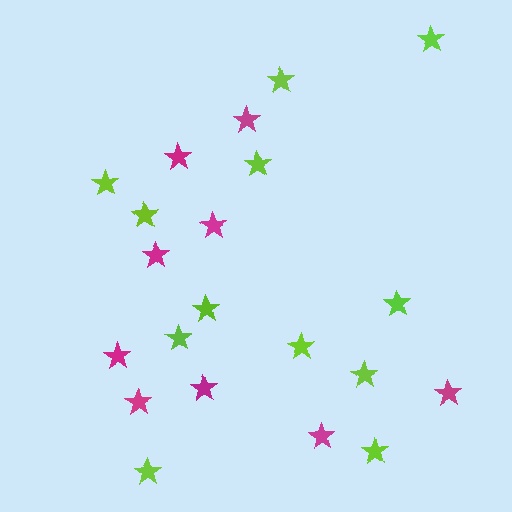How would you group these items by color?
There are 2 groups: one group of magenta stars (9) and one group of lime stars (12).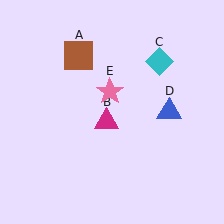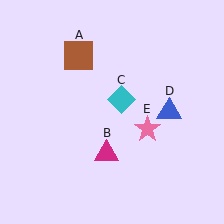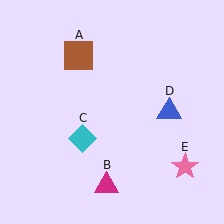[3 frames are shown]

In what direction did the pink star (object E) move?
The pink star (object E) moved down and to the right.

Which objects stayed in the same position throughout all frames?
Brown square (object A) and blue triangle (object D) remained stationary.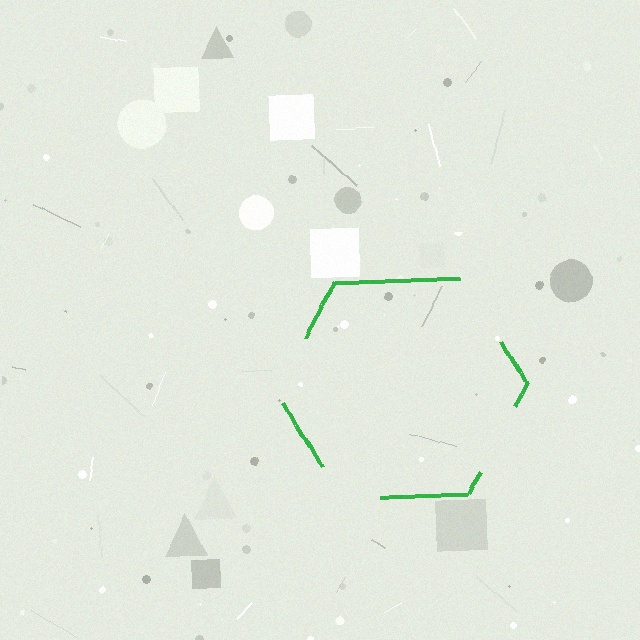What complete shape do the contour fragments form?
The contour fragments form a hexagon.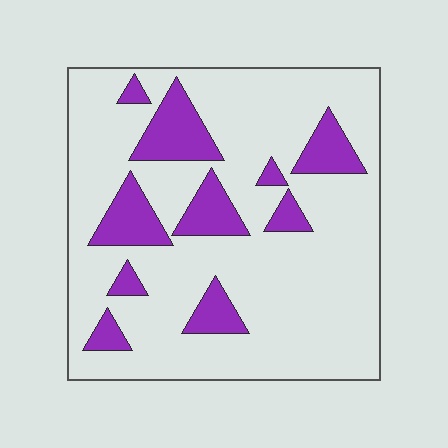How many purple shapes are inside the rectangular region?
10.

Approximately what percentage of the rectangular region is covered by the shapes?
Approximately 20%.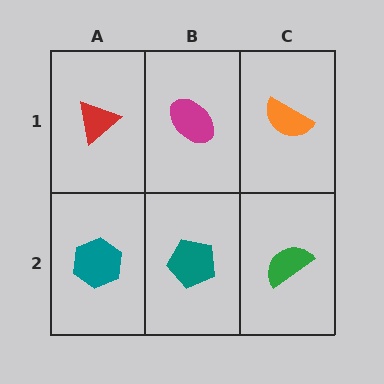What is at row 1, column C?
An orange semicircle.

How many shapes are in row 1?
3 shapes.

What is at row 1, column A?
A red triangle.